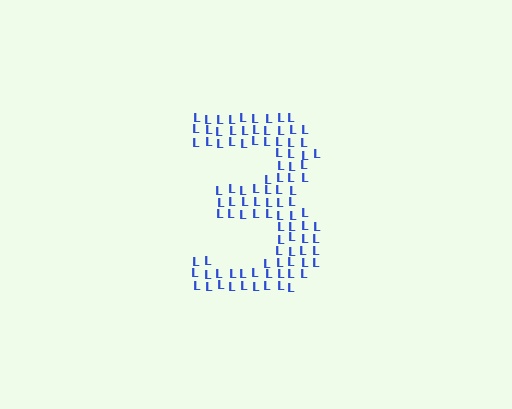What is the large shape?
The large shape is the digit 3.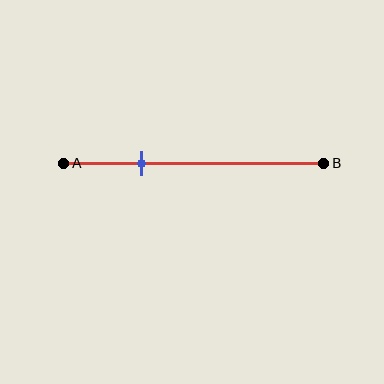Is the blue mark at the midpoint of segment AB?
No, the mark is at about 30% from A, not at the 50% midpoint.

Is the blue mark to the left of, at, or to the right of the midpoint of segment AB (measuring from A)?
The blue mark is to the left of the midpoint of segment AB.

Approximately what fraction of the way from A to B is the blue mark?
The blue mark is approximately 30% of the way from A to B.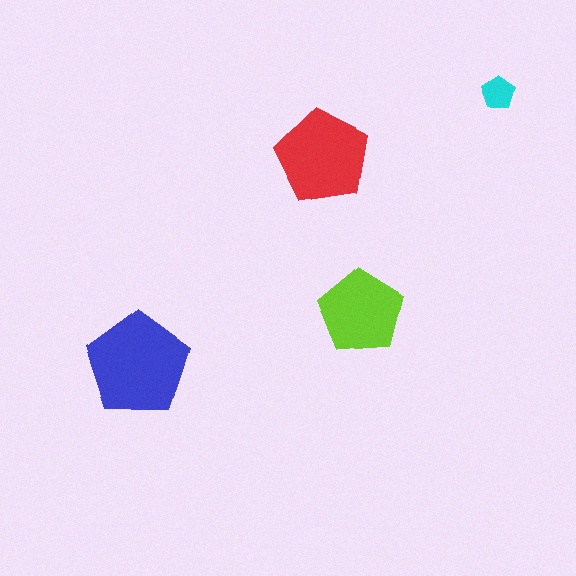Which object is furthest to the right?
The cyan pentagon is rightmost.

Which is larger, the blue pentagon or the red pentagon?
The blue one.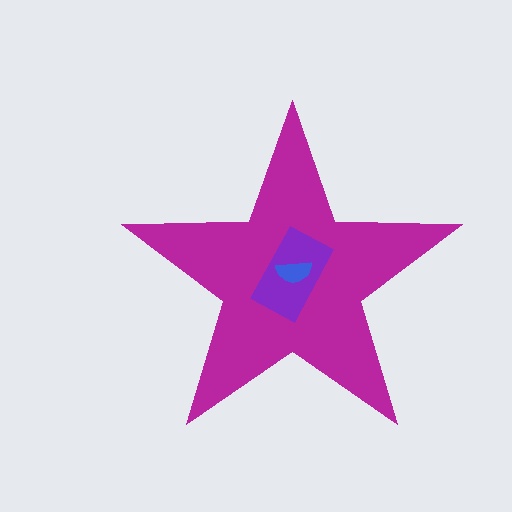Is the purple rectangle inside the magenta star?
Yes.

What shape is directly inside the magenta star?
The purple rectangle.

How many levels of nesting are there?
3.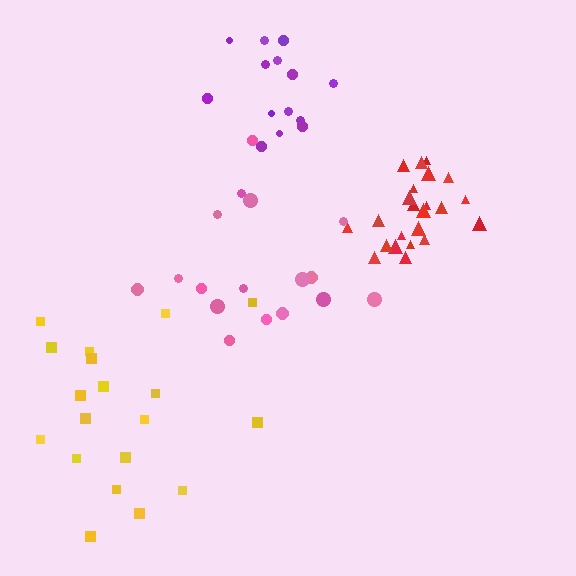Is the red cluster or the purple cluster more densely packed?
Red.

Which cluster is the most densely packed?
Red.